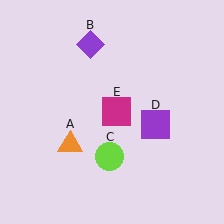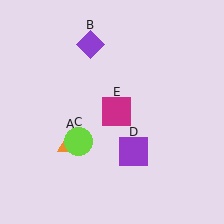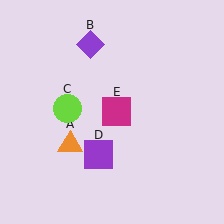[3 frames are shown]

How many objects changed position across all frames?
2 objects changed position: lime circle (object C), purple square (object D).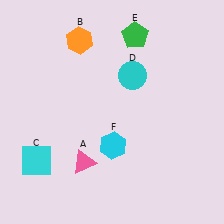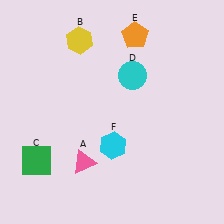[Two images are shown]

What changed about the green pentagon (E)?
In Image 1, E is green. In Image 2, it changed to orange.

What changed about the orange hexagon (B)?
In Image 1, B is orange. In Image 2, it changed to yellow.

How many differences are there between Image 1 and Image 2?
There are 3 differences between the two images.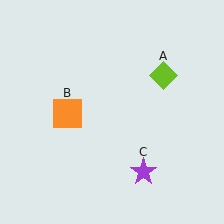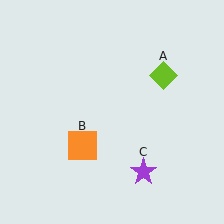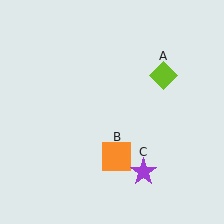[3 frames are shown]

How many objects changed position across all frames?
1 object changed position: orange square (object B).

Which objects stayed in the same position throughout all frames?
Lime diamond (object A) and purple star (object C) remained stationary.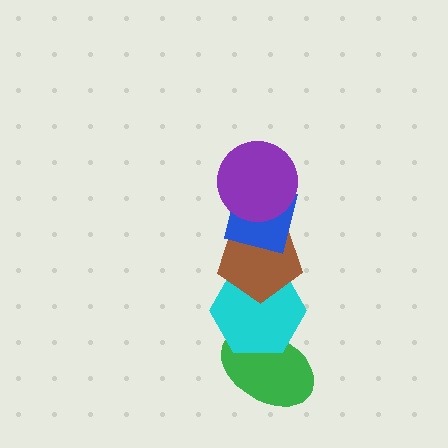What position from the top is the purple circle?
The purple circle is 1st from the top.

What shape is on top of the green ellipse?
The cyan hexagon is on top of the green ellipse.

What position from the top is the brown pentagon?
The brown pentagon is 3rd from the top.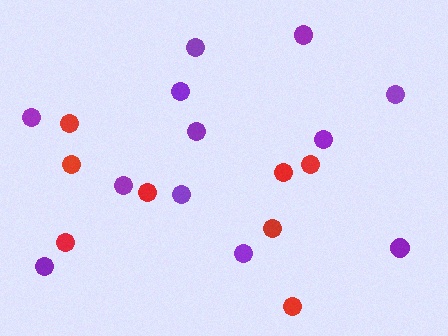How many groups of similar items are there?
There are 2 groups: one group of red circles (8) and one group of purple circles (12).